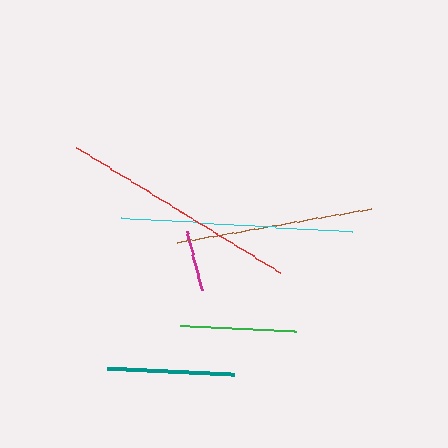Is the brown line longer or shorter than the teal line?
The brown line is longer than the teal line.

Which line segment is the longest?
The red line is the longest at approximately 239 pixels.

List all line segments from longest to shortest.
From longest to shortest: red, cyan, brown, teal, green, magenta.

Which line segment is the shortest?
The magenta line is the shortest at approximately 61 pixels.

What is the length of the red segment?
The red segment is approximately 239 pixels long.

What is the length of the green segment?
The green segment is approximately 116 pixels long.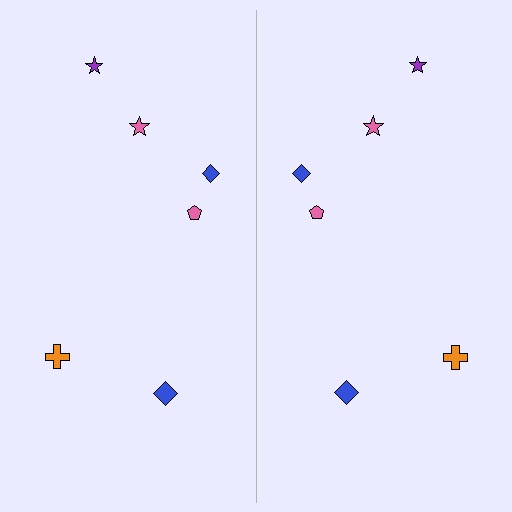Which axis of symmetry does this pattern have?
The pattern has a vertical axis of symmetry running through the center of the image.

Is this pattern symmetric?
Yes, this pattern has bilateral (reflection) symmetry.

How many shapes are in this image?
There are 12 shapes in this image.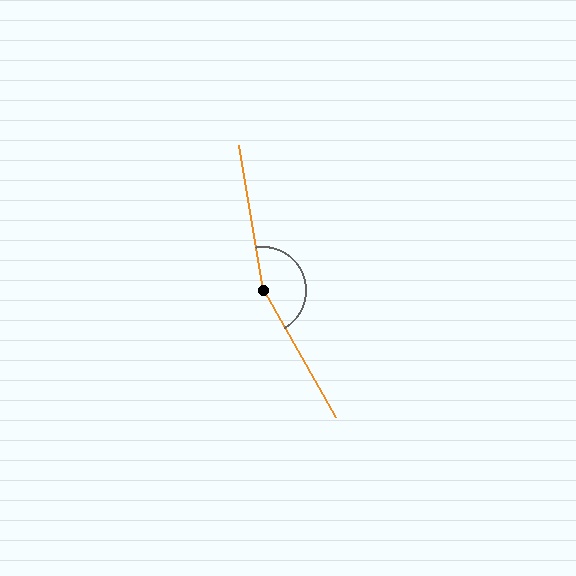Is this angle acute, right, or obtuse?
It is obtuse.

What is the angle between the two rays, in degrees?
Approximately 159 degrees.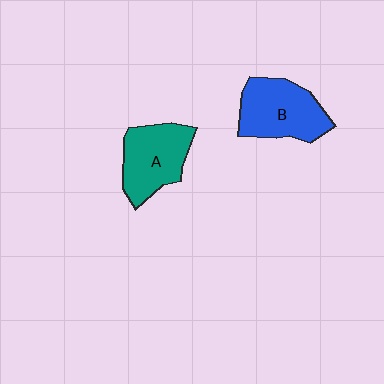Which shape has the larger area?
Shape B (blue).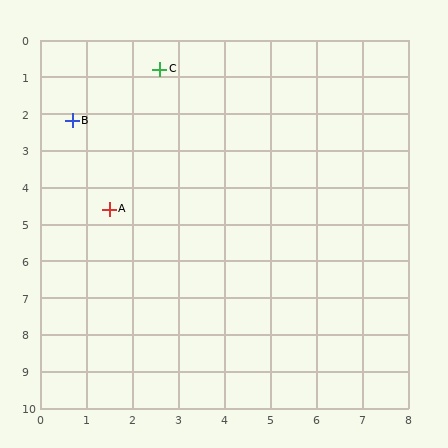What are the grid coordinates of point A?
Point A is at approximately (1.5, 4.6).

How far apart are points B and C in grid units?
Points B and C are about 2.4 grid units apart.